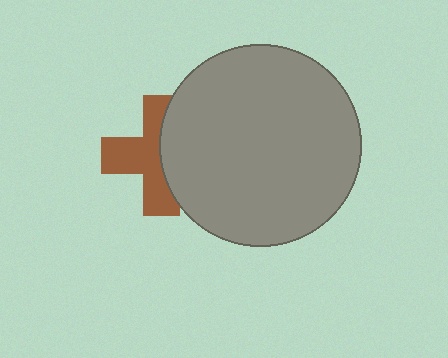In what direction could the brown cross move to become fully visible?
The brown cross could move left. That would shift it out from behind the gray circle entirely.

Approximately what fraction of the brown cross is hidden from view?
Roughly 43% of the brown cross is hidden behind the gray circle.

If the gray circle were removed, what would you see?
You would see the complete brown cross.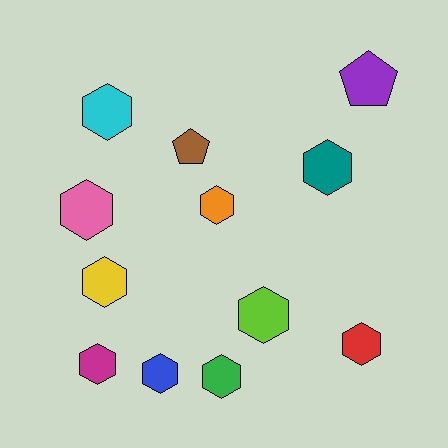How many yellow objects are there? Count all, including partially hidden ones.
There is 1 yellow object.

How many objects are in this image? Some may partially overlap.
There are 12 objects.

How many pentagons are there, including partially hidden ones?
There are 2 pentagons.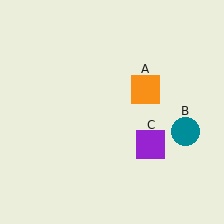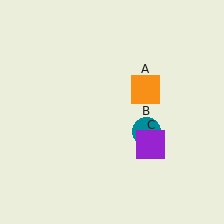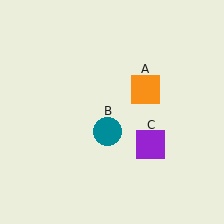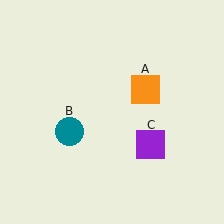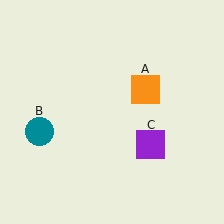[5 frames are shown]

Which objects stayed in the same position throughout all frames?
Orange square (object A) and purple square (object C) remained stationary.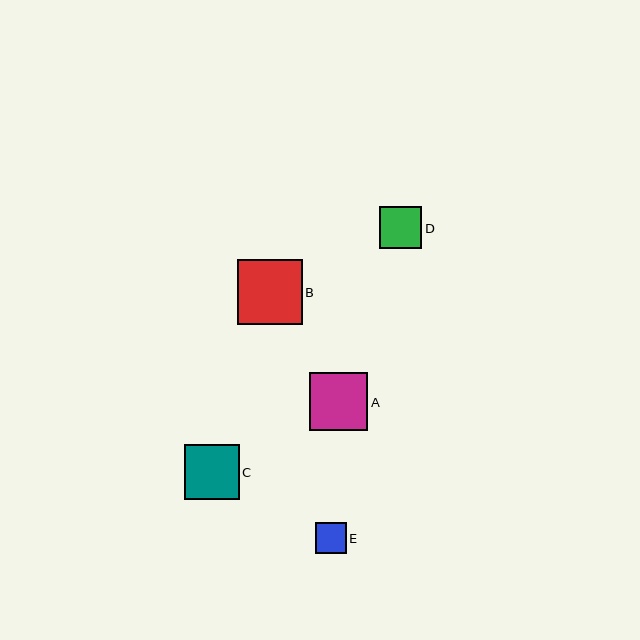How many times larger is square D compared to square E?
Square D is approximately 1.4 times the size of square E.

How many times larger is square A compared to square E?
Square A is approximately 1.9 times the size of square E.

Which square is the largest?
Square B is the largest with a size of approximately 65 pixels.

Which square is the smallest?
Square E is the smallest with a size of approximately 31 pixels.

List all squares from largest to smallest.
From largest to smallest: B, A, C, D, E.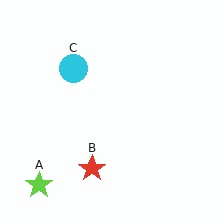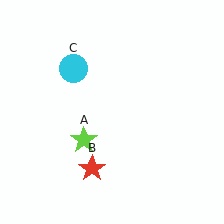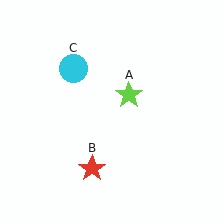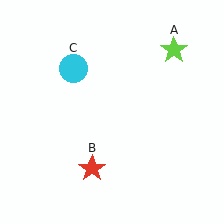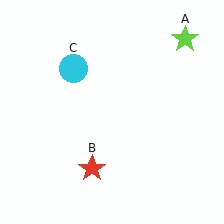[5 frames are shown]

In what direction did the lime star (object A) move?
The lime star (object A) moved up and to the right.